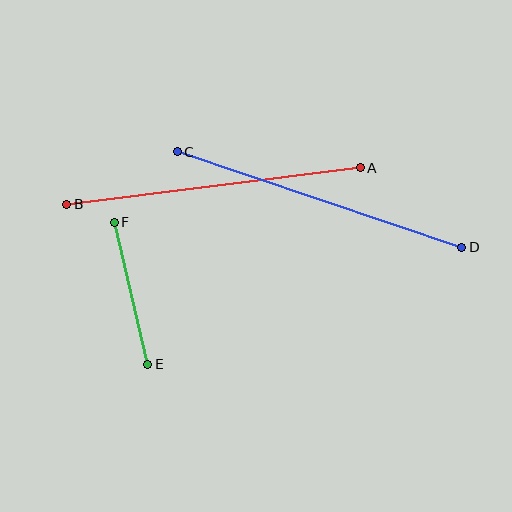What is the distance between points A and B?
The distance is approximately 296 pixels.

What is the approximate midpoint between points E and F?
The midpoint is at approximately (131, 293) pixels.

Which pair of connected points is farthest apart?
Points C and D are farthest apart.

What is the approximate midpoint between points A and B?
The midpoint is at approximately (213, 186) pixels.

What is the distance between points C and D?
The distance is approximately 300 pixels.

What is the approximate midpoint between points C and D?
The midpoint is at approximately (319, 200) pixels.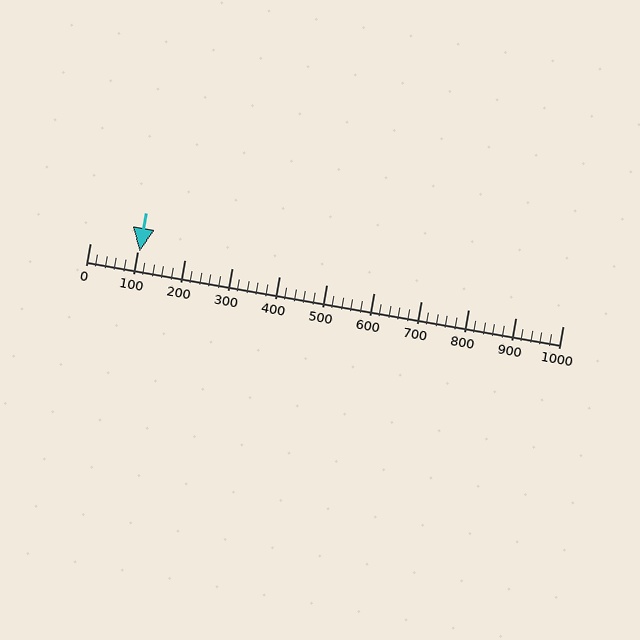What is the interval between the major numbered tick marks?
The major tick marks are spaced 100 units apart.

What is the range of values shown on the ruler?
The ruler shows values from 0 to 1000.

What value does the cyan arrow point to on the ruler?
The cyan arrow points to approximately 106.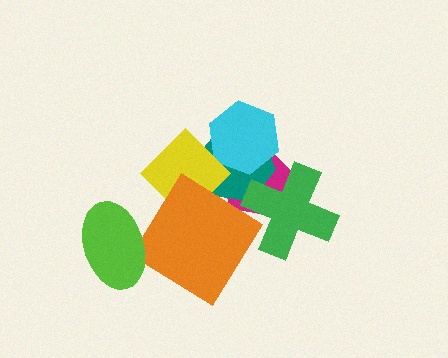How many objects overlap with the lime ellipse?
1 object overlaps with the lime ellipse.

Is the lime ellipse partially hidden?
No, no other shape covers it.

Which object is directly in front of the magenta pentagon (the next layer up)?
The teal hexagon is directly in front of the magenta pentagon.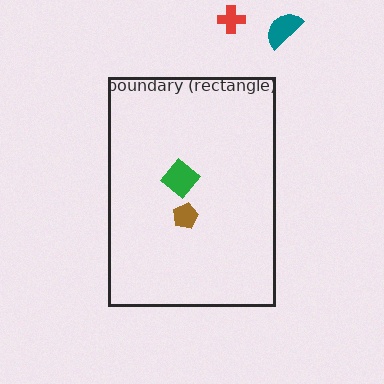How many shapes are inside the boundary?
2 inside, 2 outside.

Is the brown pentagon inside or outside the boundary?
Inside.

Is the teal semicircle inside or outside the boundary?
Outside.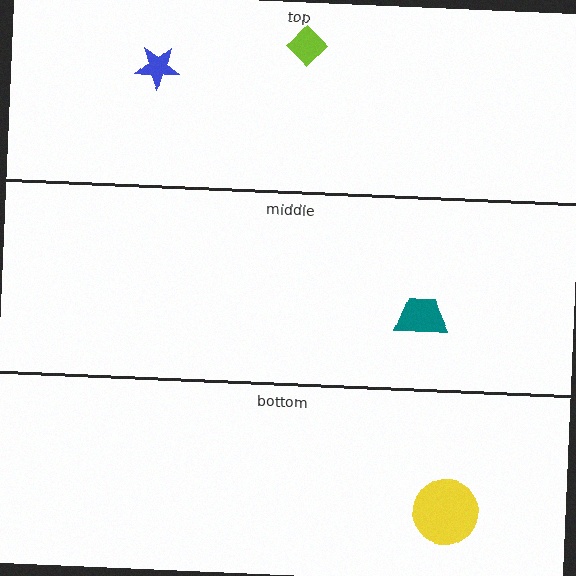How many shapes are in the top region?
2.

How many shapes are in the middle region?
1.